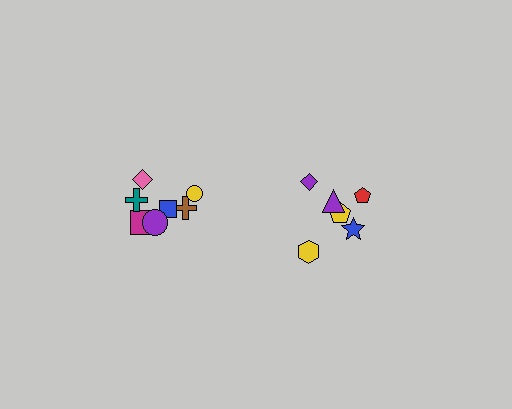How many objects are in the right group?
There are 6 objects.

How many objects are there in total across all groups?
There are 14 objects.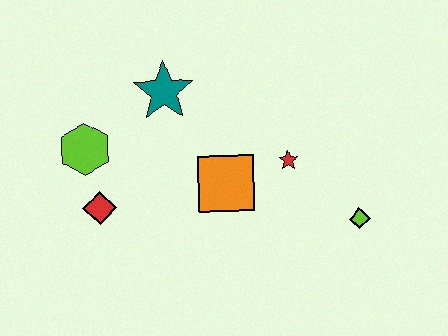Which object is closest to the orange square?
The red star is closest to the orange square.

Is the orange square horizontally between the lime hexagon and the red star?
Yes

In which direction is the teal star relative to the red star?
The teal star is to the left of the red star.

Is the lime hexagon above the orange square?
Yes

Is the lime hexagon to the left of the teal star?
Yes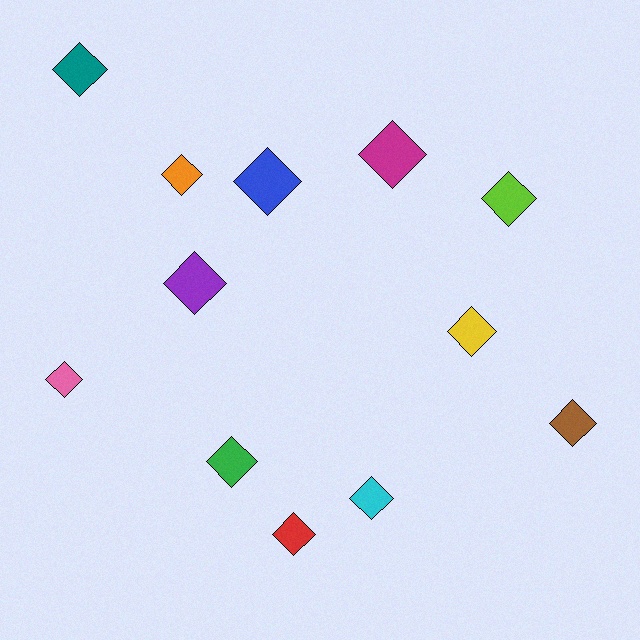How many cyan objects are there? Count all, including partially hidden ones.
There is 1 cyan object.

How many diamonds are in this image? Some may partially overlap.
There are 12 diamonds.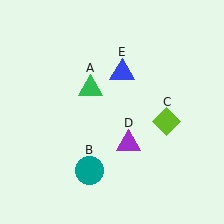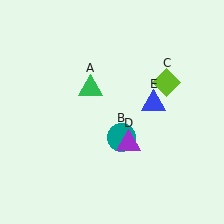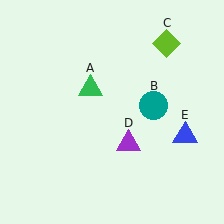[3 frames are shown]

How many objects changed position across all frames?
3 objects changed position: teal circle (object B), lime diamond (object C), blue triangle (object E).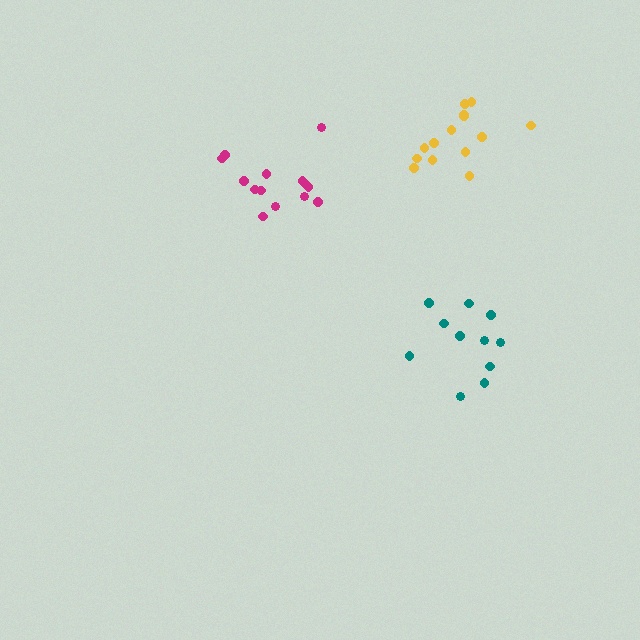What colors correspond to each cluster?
The clusters are colored: magenta, teal, yellow.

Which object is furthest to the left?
The magenta cluster is leftmost.